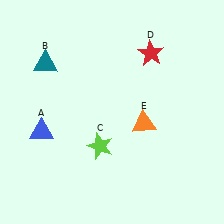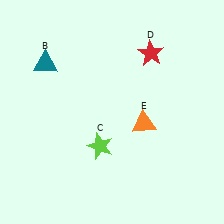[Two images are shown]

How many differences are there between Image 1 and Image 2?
There is 1 difference between the two images.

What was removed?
The blue triangle (A) was removed in Image 2.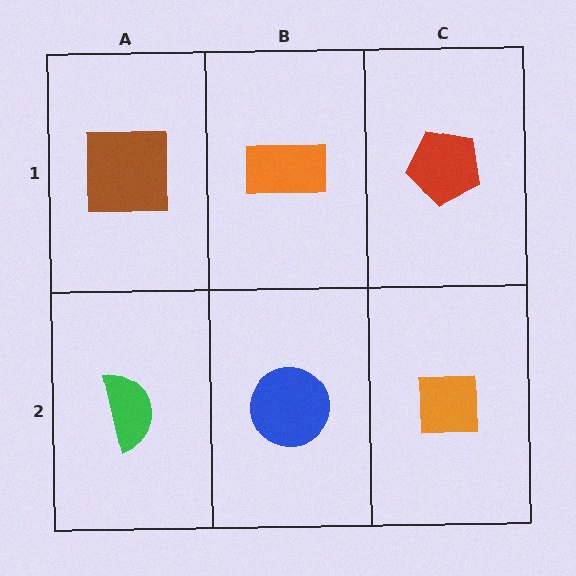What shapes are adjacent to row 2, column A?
A brown square (row 1, column A), a blue circle (row 2, column B).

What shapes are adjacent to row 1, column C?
An orange square (row 2, column C), an orange rectangle (row 1, column B).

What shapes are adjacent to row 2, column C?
A red pentagon (row 1, column C), a blue circle (row 2, column B).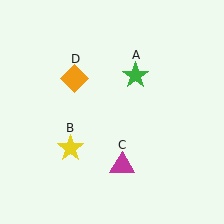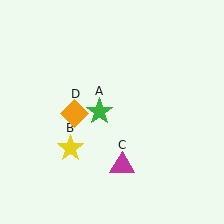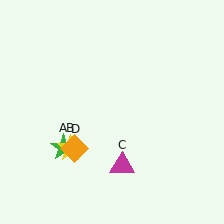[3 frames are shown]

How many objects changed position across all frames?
2 objects changed position: green star (object A), orange diamond (object D).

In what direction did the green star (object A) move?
The green star (object A) moved down and to the left.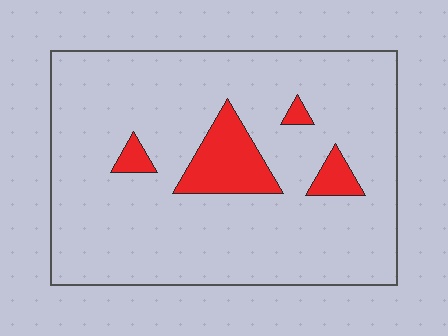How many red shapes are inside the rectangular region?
4.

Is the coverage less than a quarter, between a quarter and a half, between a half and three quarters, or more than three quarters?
Less than a quarter.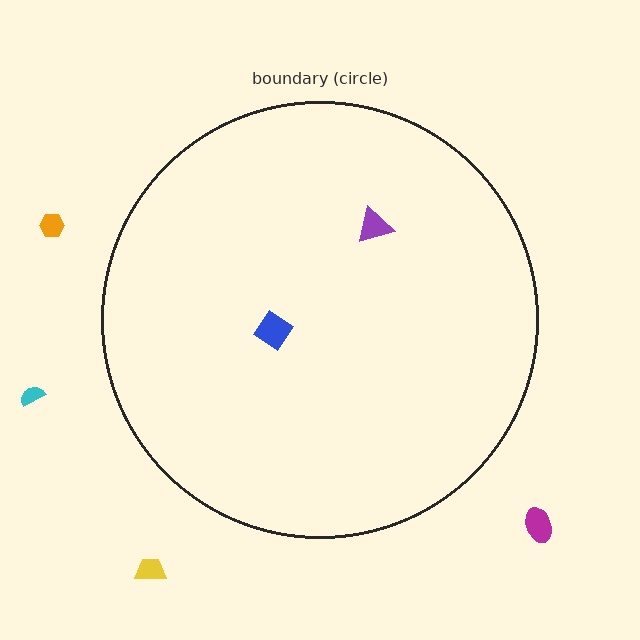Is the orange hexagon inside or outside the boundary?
Outside.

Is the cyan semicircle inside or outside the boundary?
Outside.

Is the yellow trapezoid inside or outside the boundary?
Outside.